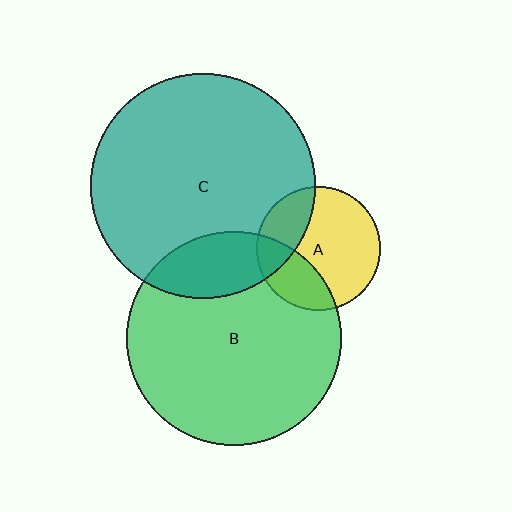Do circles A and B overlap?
Yes.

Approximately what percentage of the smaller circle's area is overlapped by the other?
Approximately 30%.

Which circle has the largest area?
Circle C (teal).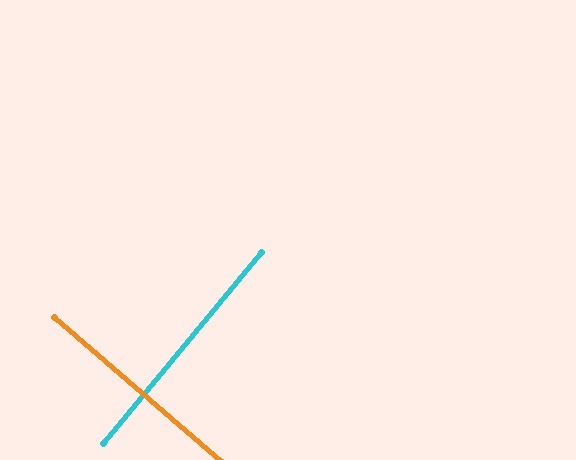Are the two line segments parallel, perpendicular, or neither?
Perpendicular — they meet at approximately 89°.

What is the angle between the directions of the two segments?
Approximately 89 degrees.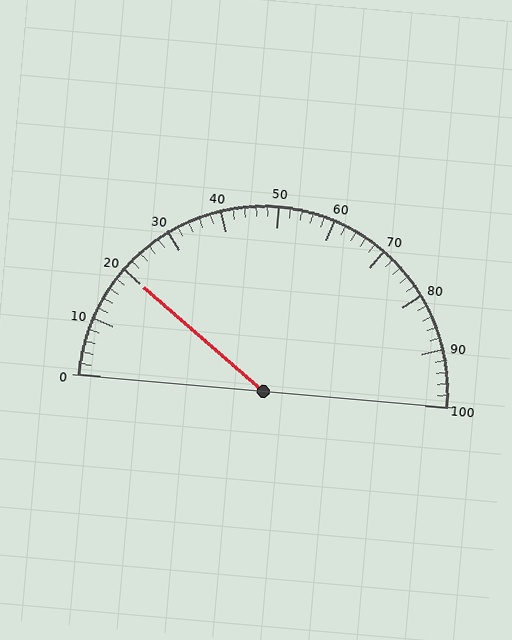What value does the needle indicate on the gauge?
The needle indicates approximately 20.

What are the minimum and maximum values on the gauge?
The gauge ranges from 0 to 100.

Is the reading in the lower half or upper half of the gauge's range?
The reading is in the lower half of the range (0 to 100).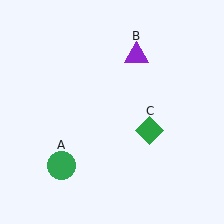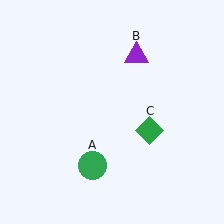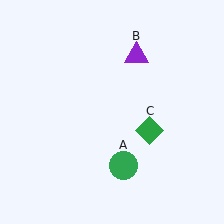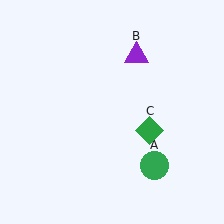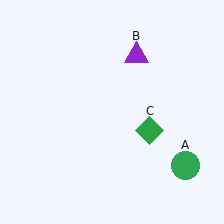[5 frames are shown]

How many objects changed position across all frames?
1 object changed position: green circle (object A).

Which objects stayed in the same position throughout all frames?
Purple triangle (object B) and green diamond (object C) remained stationary.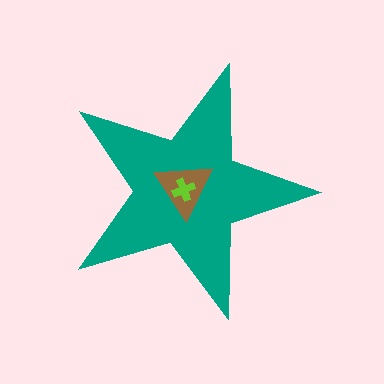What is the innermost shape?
The lime cross.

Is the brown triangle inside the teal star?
Yes.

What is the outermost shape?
The teal star.